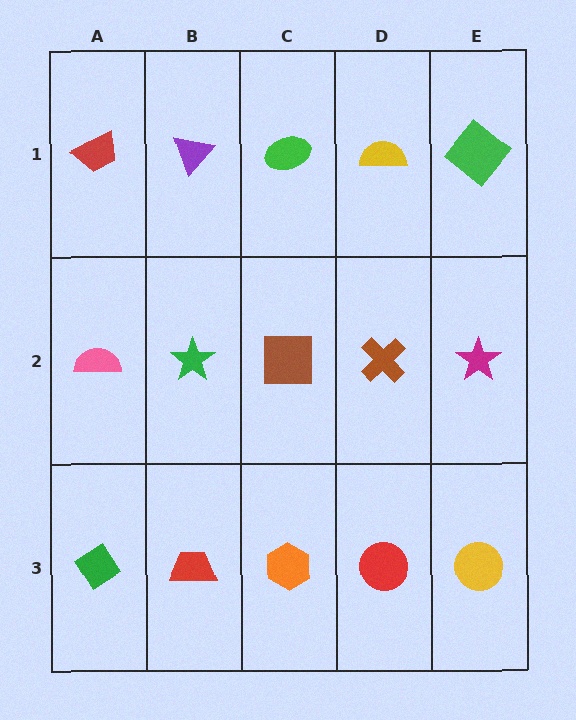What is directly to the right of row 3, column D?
A yellow circle.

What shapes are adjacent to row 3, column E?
A magenta star (row 2, column E), a red circle (row 3, column D).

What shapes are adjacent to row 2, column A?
A red trapezoid (row 1, column A), a green diamond (row 3, column A), a green star (row 2, column B).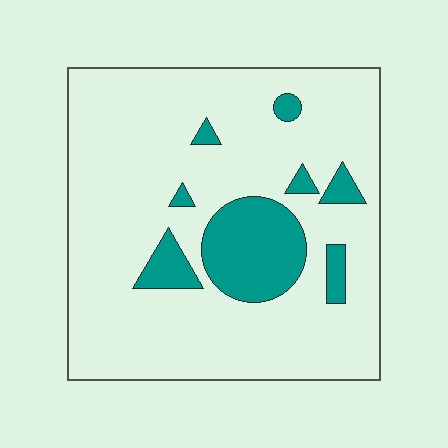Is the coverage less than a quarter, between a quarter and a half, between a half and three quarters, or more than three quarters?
Less than a quarter.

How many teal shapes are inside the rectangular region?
8.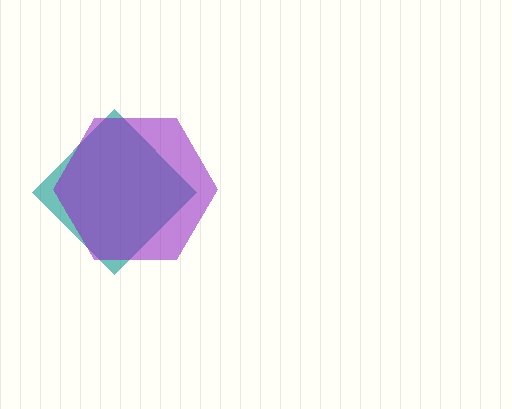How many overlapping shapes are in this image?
There are 2 overlapping shapes in the image.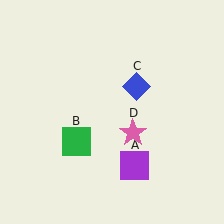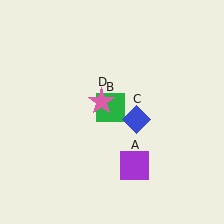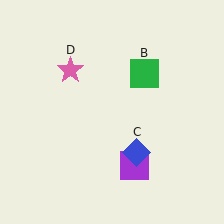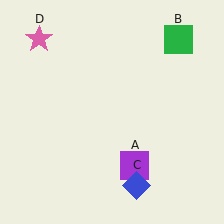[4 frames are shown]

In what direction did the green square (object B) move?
The green square (object B) moved up and to the right.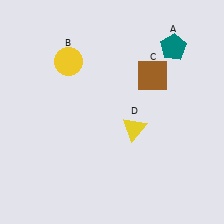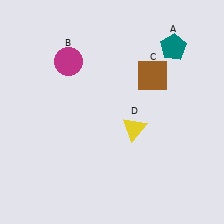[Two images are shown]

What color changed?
The circle (B) changed from yellow in Image 1 to magenta in Image 2.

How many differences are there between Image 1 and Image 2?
There is 1 difference between the two images.